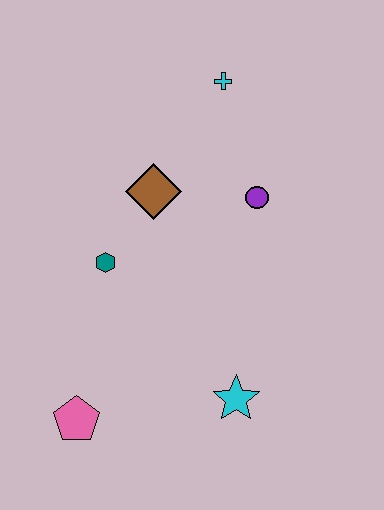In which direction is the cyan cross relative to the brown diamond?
The cyan cross is above the brown diamond.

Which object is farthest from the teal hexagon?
The cyan cross is farthest from the teal hexagon.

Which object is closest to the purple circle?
The brown diamond is closest to the purple circle.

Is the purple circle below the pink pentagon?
No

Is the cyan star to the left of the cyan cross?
No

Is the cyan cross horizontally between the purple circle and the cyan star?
No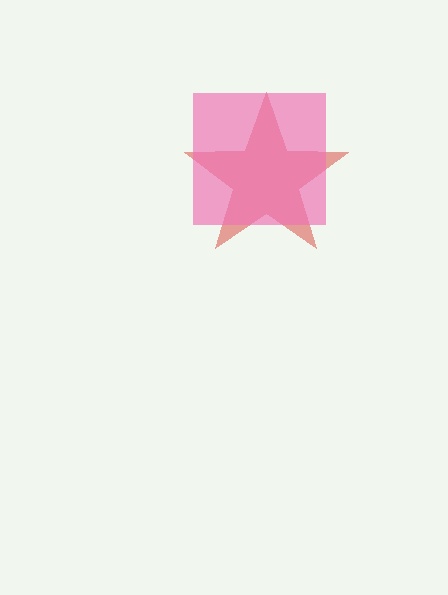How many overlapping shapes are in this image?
There are 2 overlapping shapes in the image.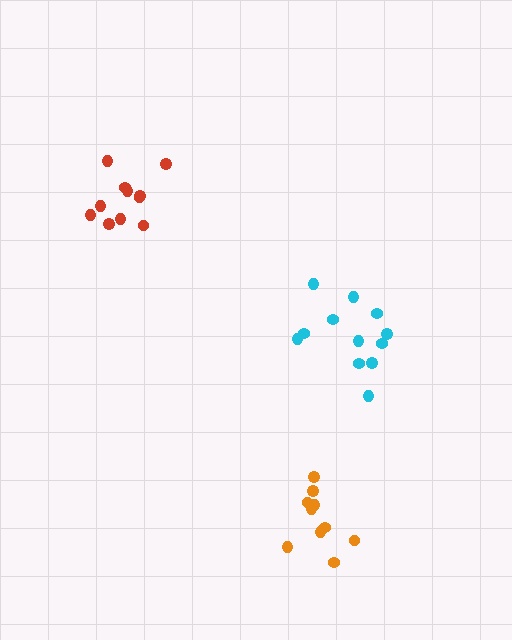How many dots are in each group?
Group 1: 11 dots, Group 2: 12 dots, Group 3: 10 dots (33 total).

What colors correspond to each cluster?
The clusters are colored: red, cyan, orange.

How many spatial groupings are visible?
There are 3 spatial groupings.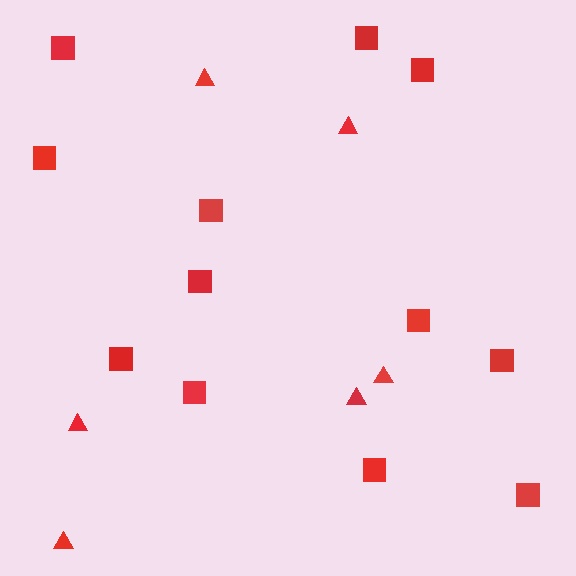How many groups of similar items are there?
There are 2 groups: one group of triangles (6) and one group of squares (12).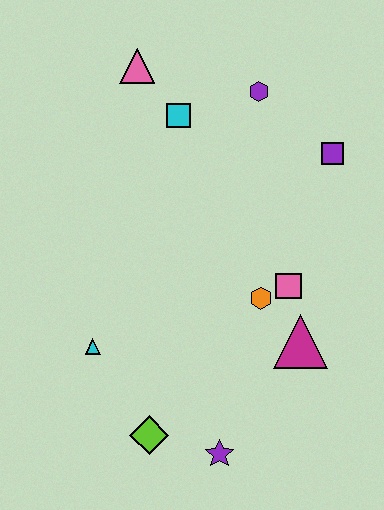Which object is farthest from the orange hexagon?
The pink triangle is farthest from the orange hexagon.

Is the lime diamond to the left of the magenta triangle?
Yes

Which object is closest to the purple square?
The purple hexagon is closest to the purple square.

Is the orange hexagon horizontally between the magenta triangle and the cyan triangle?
Yes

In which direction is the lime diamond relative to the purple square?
The lime diamond is below the purple square.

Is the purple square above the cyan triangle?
Yes